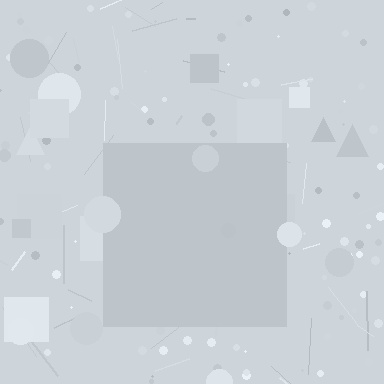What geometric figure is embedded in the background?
A square is embedded in the background.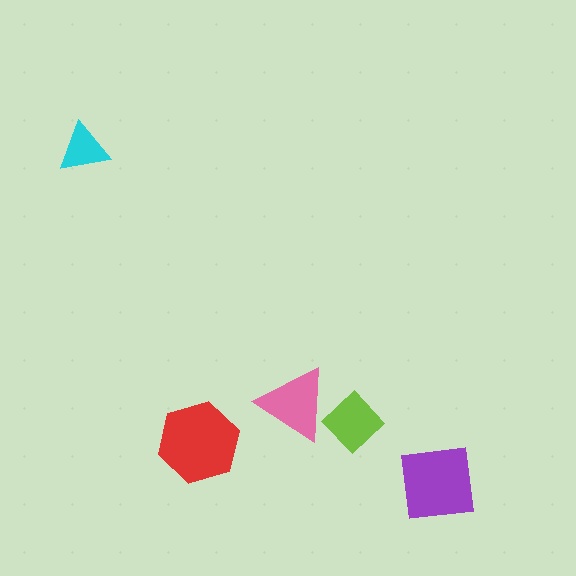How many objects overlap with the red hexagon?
0 objects overlap with the red hexagon.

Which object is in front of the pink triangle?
The lime diamond is in front of the pink triangle.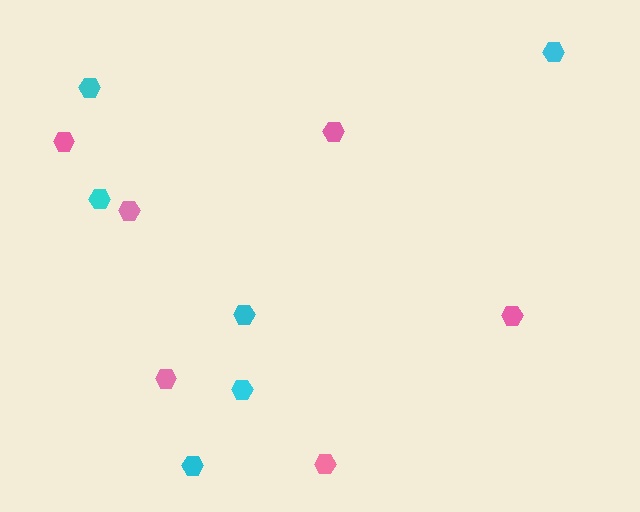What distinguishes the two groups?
There are 2 groups: one group of cyan hexagons (6) and one group of pink hexagons (6).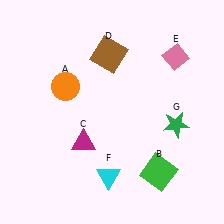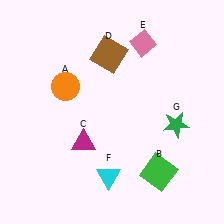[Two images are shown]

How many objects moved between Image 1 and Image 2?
1 object moved between the two images.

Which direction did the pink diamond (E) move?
The pink diamond (E) moved left.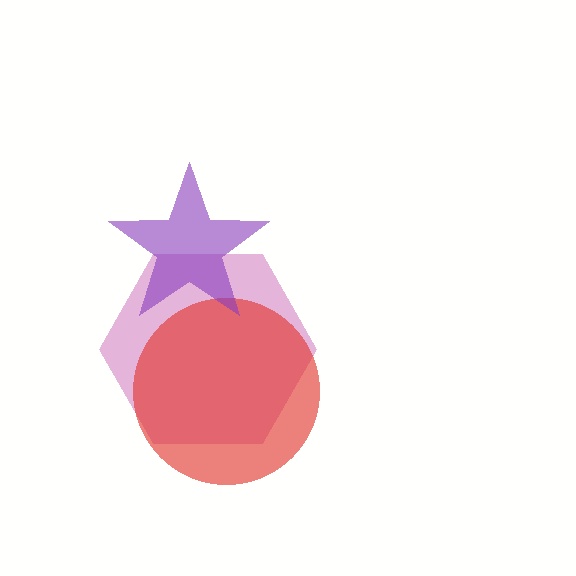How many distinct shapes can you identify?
There are 3 distinct shapes: a magenta hexagon, a red circle, a purple star.